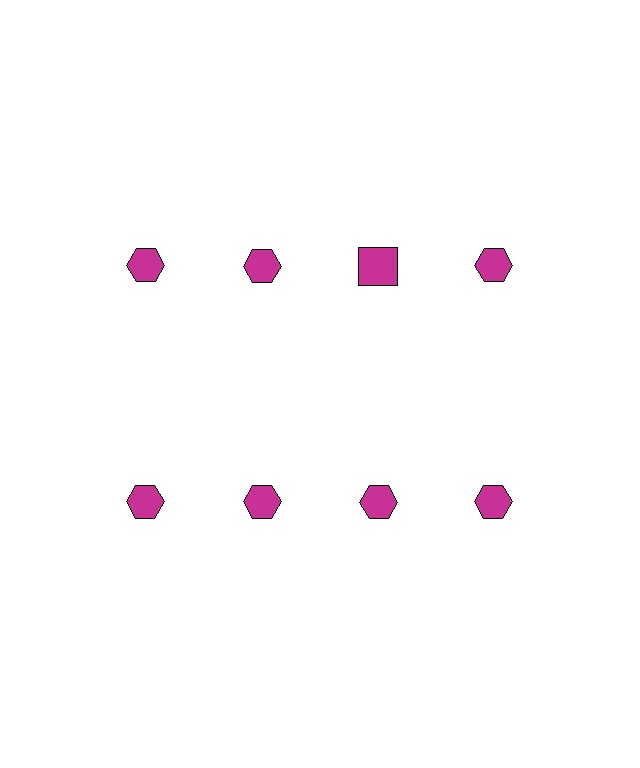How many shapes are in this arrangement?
There are 8 shapes arranged in a grid pattern.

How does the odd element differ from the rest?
It has a different shape: square instead of hexagon.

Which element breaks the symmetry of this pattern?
The magenta square in the top row, center column breaks the symmetry. All other shapes are magenta hexagons.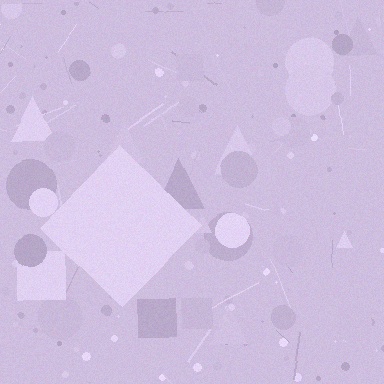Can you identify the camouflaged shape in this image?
The camouflaged shape is a diamond.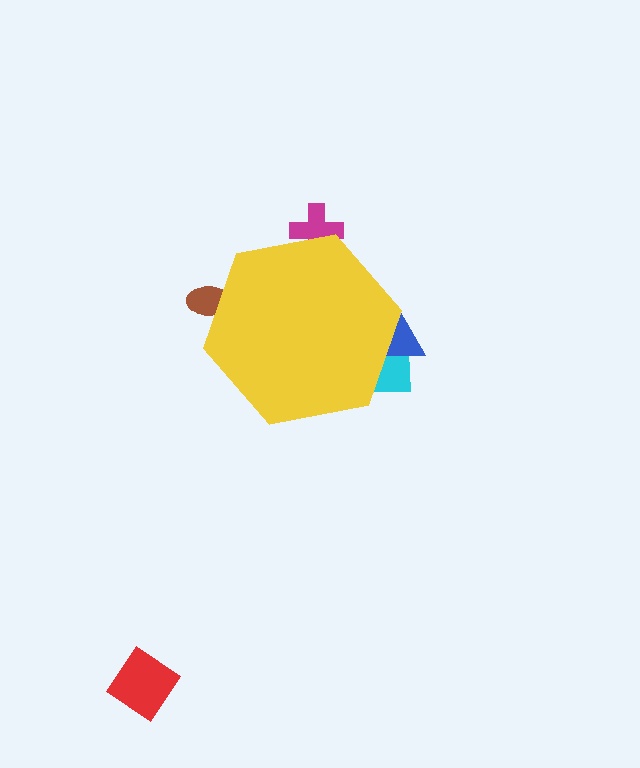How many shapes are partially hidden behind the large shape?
4 shapes are partially hidden.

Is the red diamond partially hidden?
No, the red diamond is fully visible.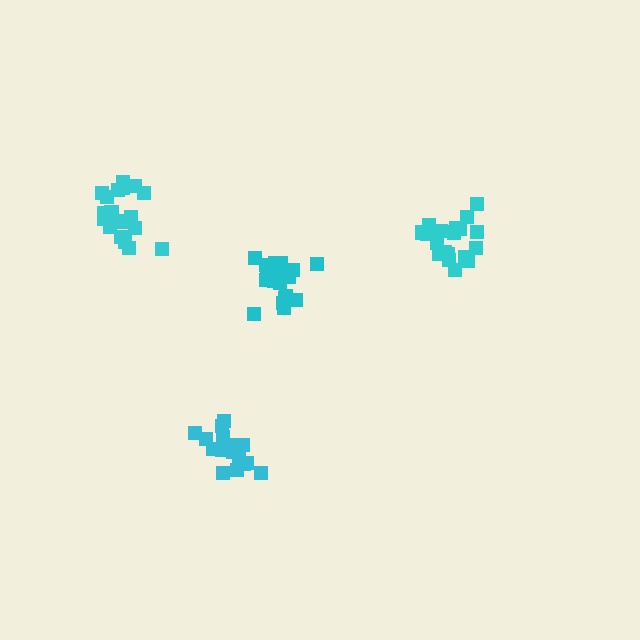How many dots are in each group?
Group 1: 21 dots, Group 2: 16 dots, Group 3: 19 dots, Group 4: 19 dots (75 total).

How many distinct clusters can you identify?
There are 4 distinct clusters.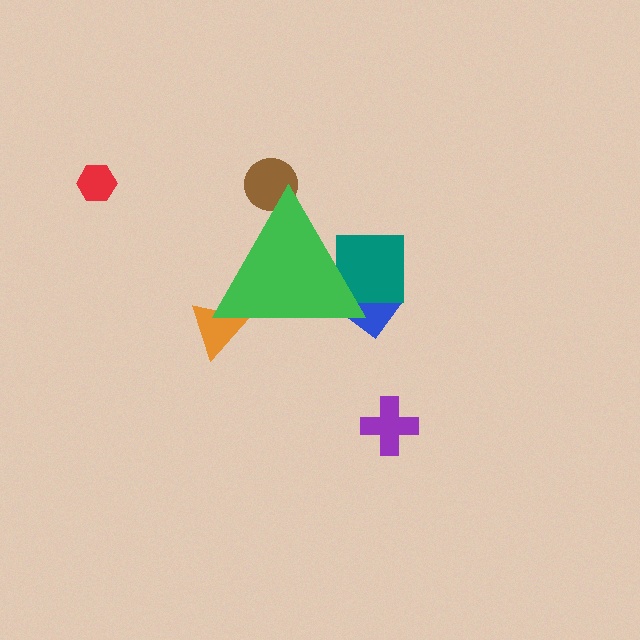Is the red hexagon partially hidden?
No, the red hexagon is fully visible.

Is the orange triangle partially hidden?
Yes, the orange triangle is partially hidden behind the green triangle.